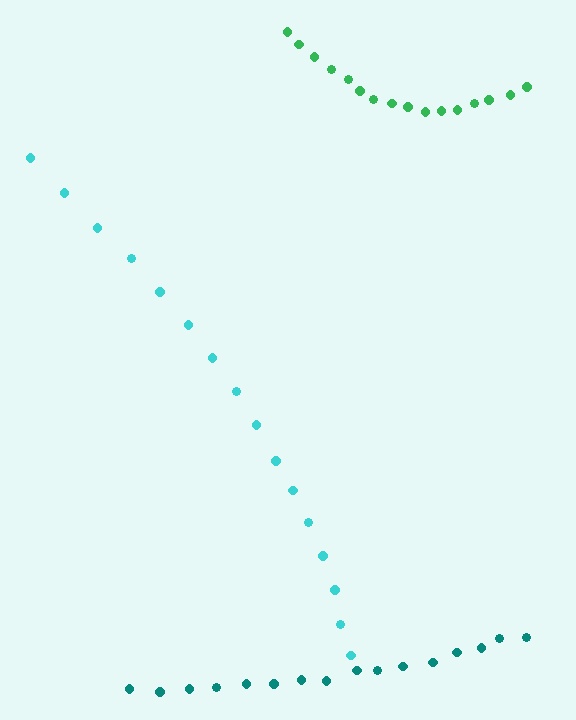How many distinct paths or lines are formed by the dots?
There are 3 distinct paths.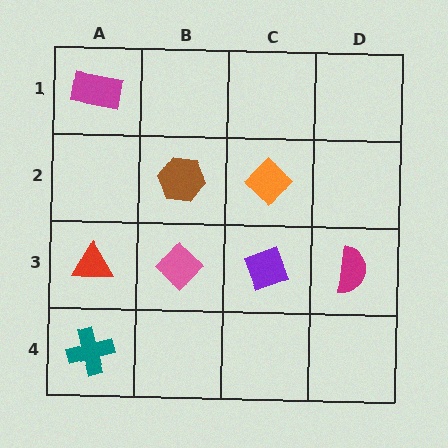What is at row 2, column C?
An orange diamond.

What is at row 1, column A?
A magenta rectangle.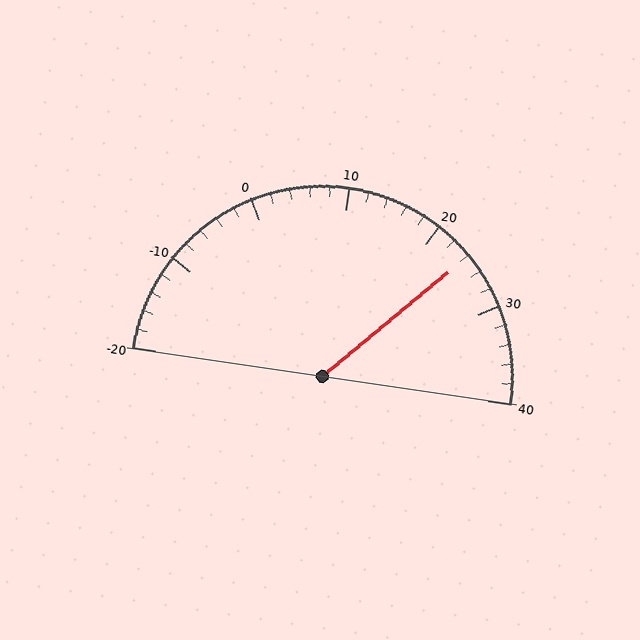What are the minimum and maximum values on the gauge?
The gauge ranges from -20 to 40.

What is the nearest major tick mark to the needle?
The nearest major tick mark is 20.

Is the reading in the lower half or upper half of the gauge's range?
The reading is in the upper half of the range (-20 to 40).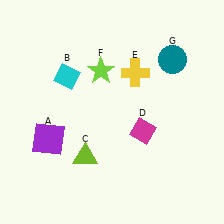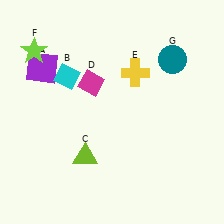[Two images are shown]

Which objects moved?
The objects that moved are: the purple square (A), the magenta diamond (D), the lime star (F).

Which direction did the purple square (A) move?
The purple square (A) moved up.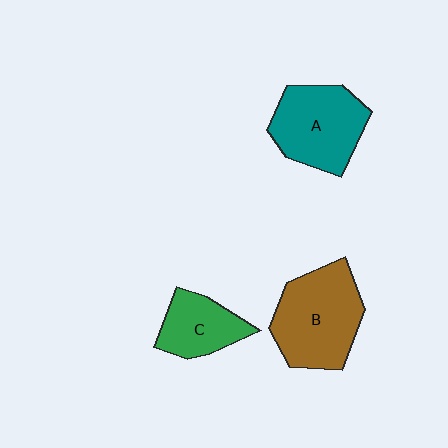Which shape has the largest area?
Shape B (brown).